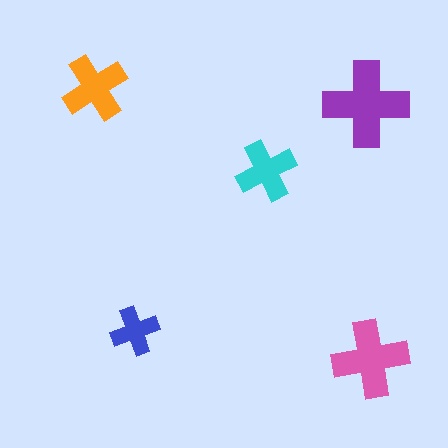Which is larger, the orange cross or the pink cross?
The pink one.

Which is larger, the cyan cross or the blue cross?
The cyan one.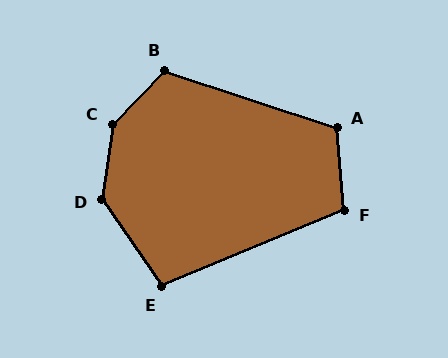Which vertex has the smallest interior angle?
E, at approximately 102 degrees.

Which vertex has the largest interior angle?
C, at approximately 145 degrees.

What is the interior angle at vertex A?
Approximately 113 degrees (obtuse).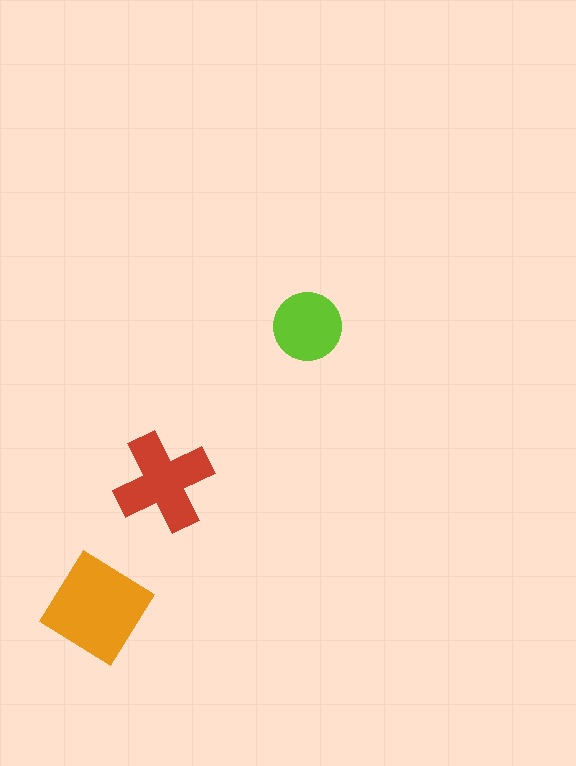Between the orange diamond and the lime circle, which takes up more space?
The orange diamond.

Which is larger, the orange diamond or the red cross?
The orange diamond.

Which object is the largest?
The orange diamond.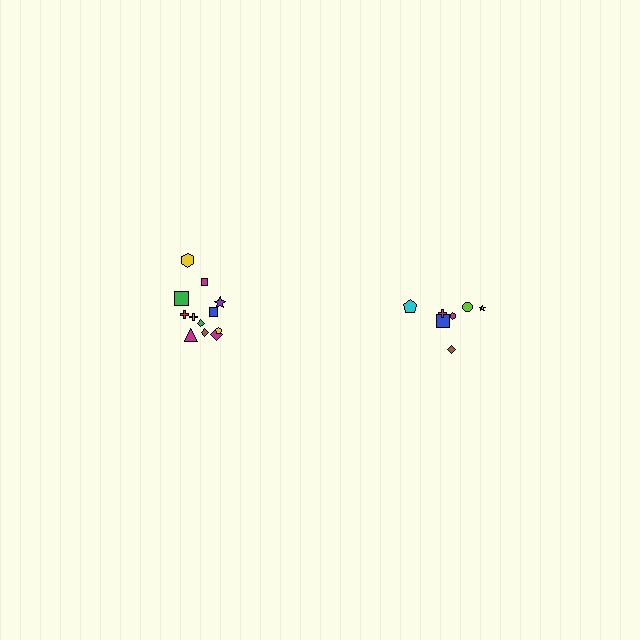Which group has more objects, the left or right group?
The left group.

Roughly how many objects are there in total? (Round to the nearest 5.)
Roughly 20 objects in total.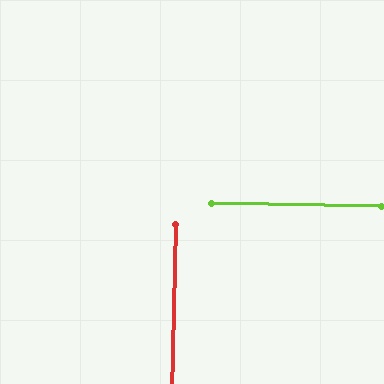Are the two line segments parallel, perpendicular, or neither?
Perpendicular — they meet at approximately 90°.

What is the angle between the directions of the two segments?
Approximately 90 degrees.